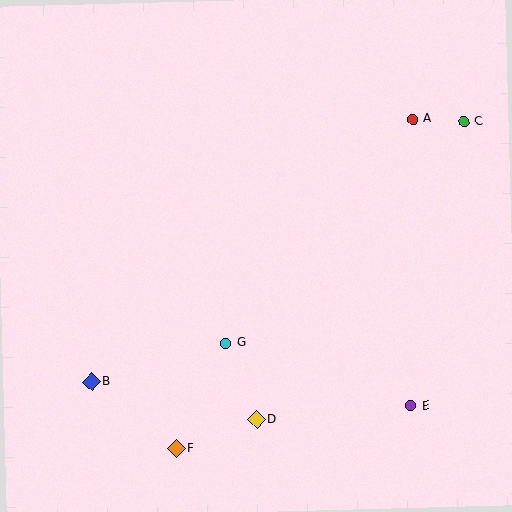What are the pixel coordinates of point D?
Point D is at (257, 419).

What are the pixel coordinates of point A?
Point A is at (413, 119).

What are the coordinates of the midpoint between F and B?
The midpoint between F and B is at (134, 415).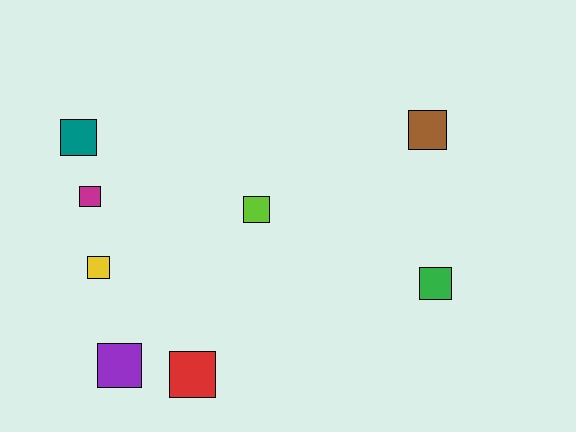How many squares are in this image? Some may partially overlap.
There are 8 squares.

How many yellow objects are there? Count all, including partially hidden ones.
There is 1 yellow object.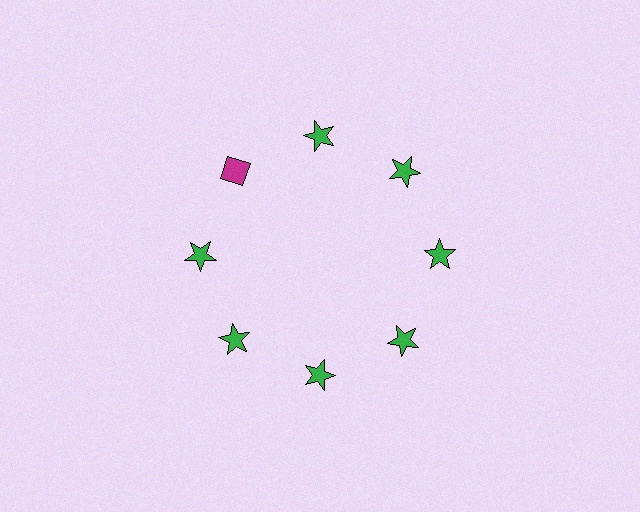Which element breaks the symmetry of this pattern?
The magenta diamond at roughly the 10 o'clock position breaks the symmetry. All other shapes are green stars.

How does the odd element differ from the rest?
It differs in both color (magenta instead of green) and shape (diamond instead of star).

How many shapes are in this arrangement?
There are 8 shapes arranged in a ring pattern.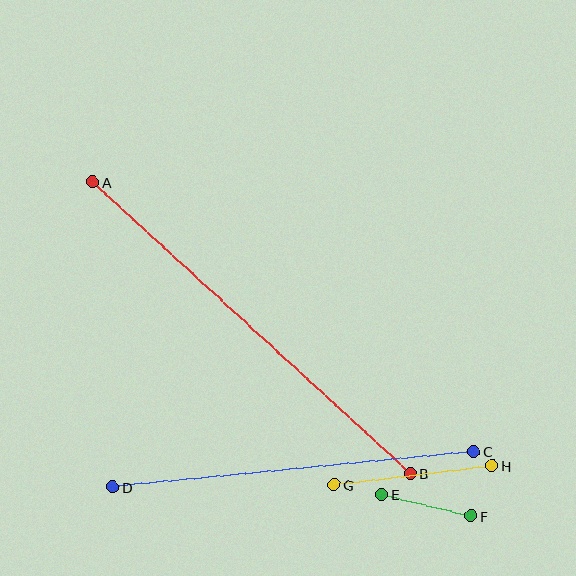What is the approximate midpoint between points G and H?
The midpoint is at approximately (413, 475) pixels.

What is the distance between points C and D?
The distance is approximately 362 pixels.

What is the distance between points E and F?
The distance is approximately 92 pixels.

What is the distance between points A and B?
The distance is approximately 431 pixels.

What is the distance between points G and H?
The distance is approximately 159 pixels.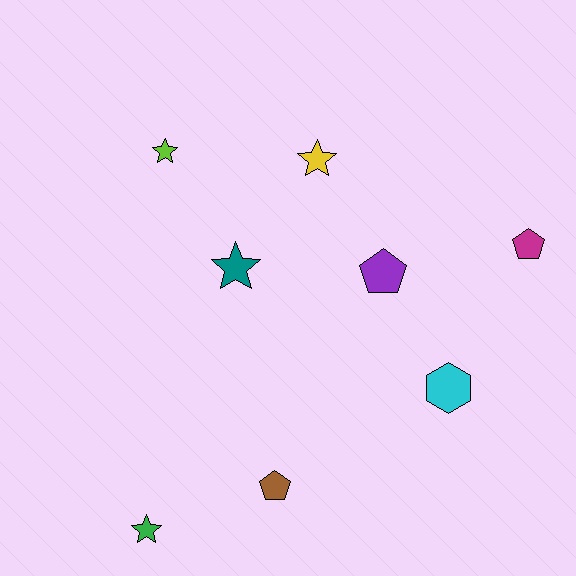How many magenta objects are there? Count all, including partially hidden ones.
There is 1 magenta object.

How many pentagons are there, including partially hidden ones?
There are 3 pentagons.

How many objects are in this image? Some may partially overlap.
There are 8 objects.